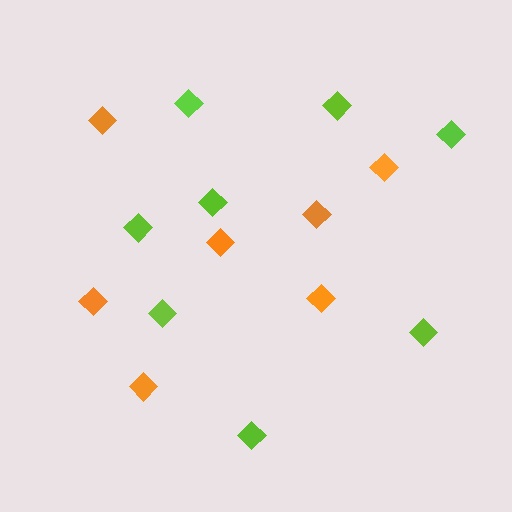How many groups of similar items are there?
There are 2 groups: one group of orange diamonds (7) and one group of lime diamonds (8).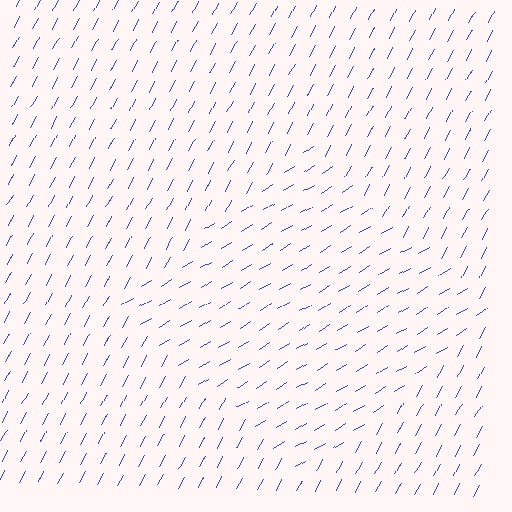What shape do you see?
I see a diamond.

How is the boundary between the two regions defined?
The boundary is defined purely by a change in line orientation (approximately 31 degrees difference). All lines are the same color and thickness.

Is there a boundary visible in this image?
Yes, there is a texture boundary formed by a change in line orientation.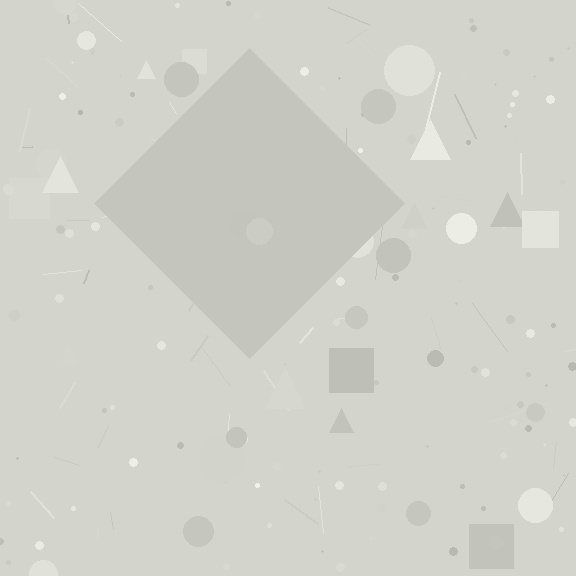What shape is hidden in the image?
A diamond is hidden in the image.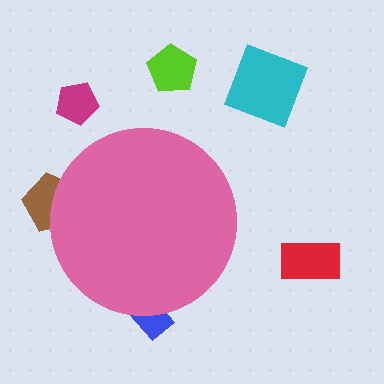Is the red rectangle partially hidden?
No, the red rectangle is fully visible.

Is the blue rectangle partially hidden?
Yes, the blue rectangle is partially hidden behind the pink circle.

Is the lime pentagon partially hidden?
No, the lime pentagon is fully visible.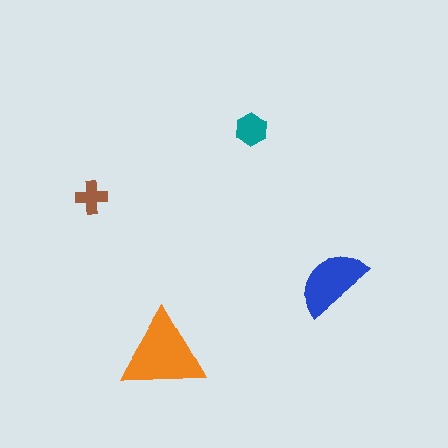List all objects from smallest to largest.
The brown cross, the teal hexagon, the blue semicircle, the orange triangle.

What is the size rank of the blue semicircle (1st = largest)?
2nd.